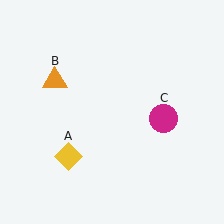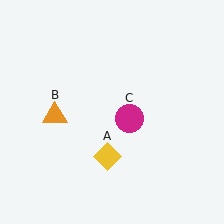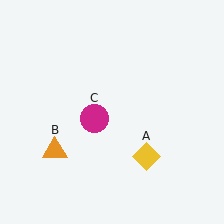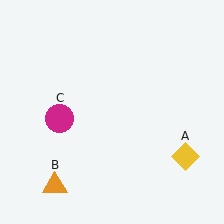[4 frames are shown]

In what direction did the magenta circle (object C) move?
The magenta circle (object C) moved left.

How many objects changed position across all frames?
3 objects changed position: yellow diamond (object A), orange triangle (object B), magenta circle (object C).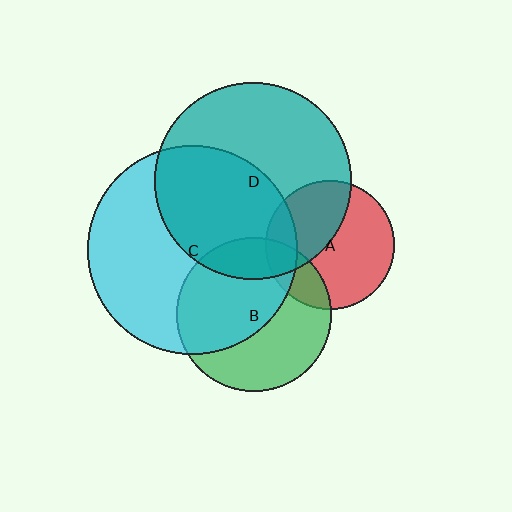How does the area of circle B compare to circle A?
Approximately 1.4 times.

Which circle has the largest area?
Circle C (cyan).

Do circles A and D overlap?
Yes.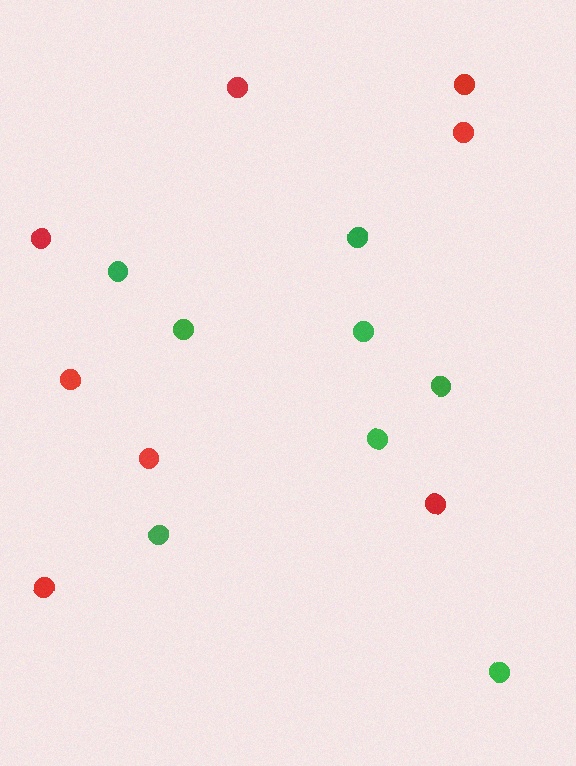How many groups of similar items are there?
There are 2 groups: one group of red circles (8) and one group of green circles (8).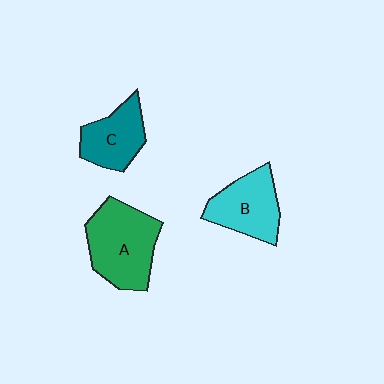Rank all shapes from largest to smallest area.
From largest to smallest: A (green), B (cyan), C (teal).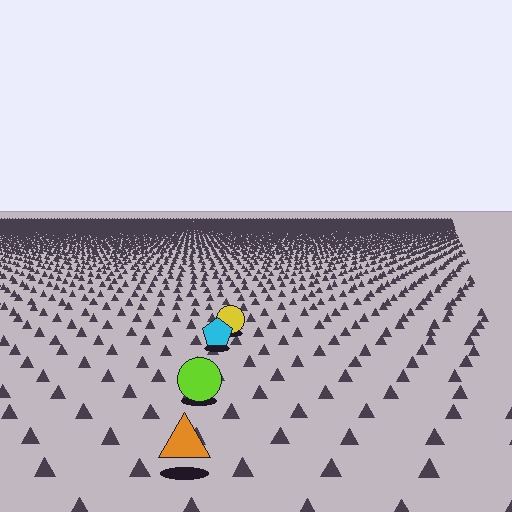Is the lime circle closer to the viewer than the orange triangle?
No. The orange triangle is closer — you can tell from the texture gradient: the ground texture is coarser near it.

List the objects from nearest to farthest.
From nearest to farthest: the orange triangle, the lime circle, the cyan pentagon, the yellow circle.